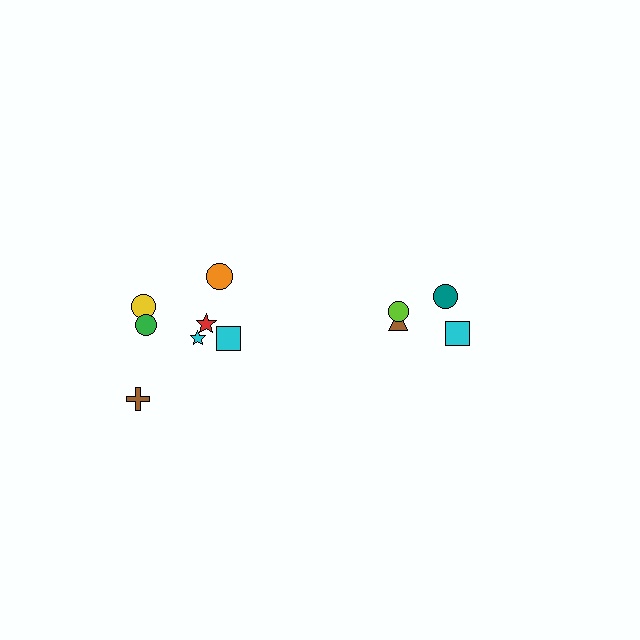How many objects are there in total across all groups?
There are 11 objects.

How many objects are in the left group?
There are 7 objects.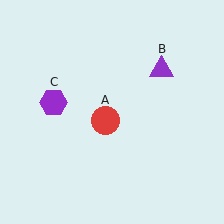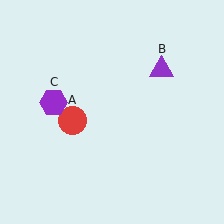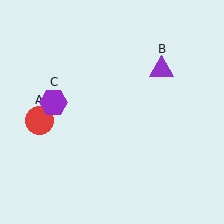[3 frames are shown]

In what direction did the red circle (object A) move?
The red circle (object A) moved left.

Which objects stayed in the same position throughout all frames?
Purple triangle (object B) and purple hexagon (object C) remained stationary.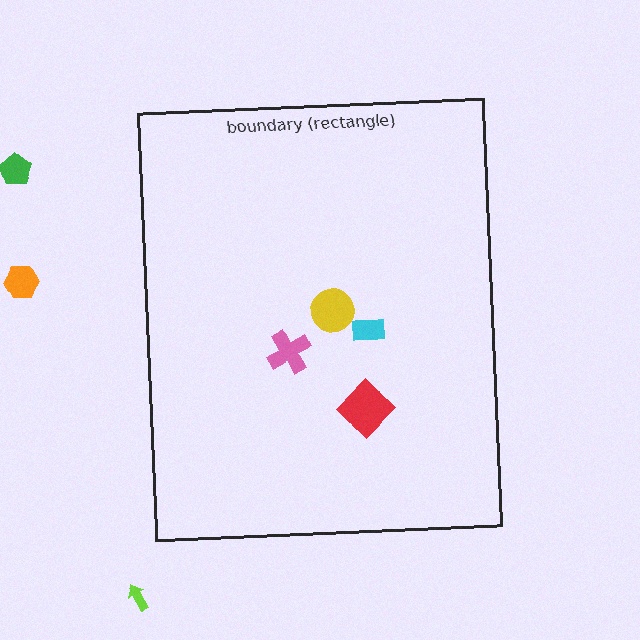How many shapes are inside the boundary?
4 inside, 3 outside.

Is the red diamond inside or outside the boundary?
Inside.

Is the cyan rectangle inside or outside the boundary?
Inside.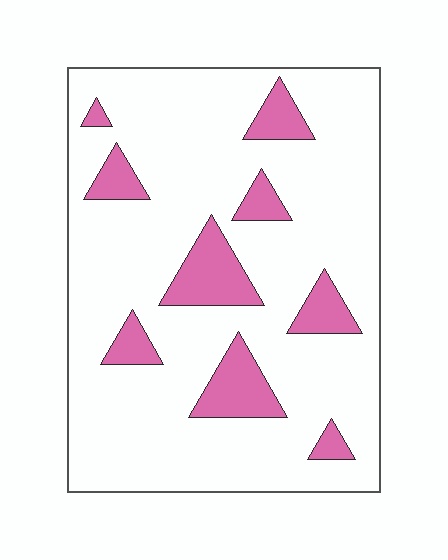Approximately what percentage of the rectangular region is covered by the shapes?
Approximately 15%.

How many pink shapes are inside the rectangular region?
9.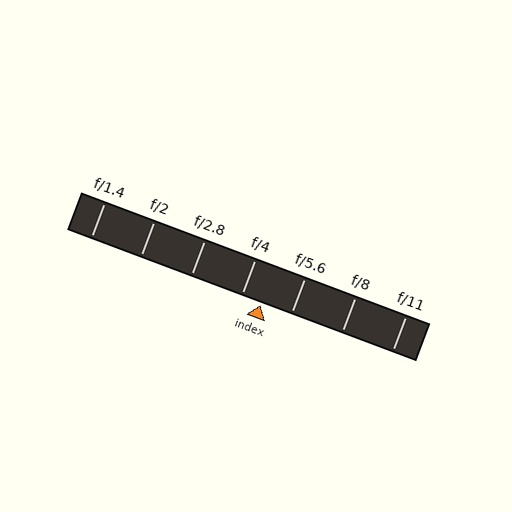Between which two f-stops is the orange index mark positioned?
The index mark is between f/4 and f/5.6.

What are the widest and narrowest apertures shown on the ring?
The widest aperture shown is f/1.4 and the narrowest is f/11.